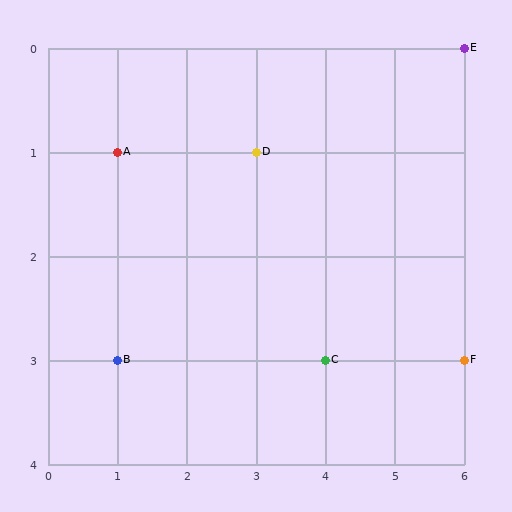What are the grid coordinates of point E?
Point E is at grid coordinates (6, 0).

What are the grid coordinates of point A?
Point A is at grid coordinates (1, 1).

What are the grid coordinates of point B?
Point B is at grid coordinates (1, 3).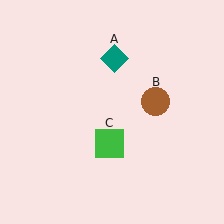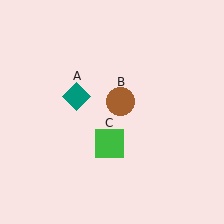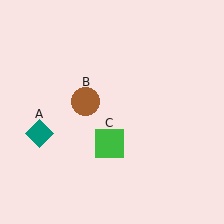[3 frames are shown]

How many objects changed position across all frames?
2 objects changed position: teal diamond (object A), brown circle (object B).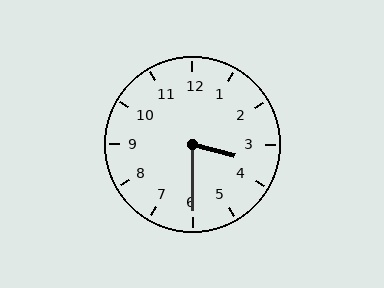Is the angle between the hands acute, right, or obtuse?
It is acute.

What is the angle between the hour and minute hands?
Approximately 75 degrees.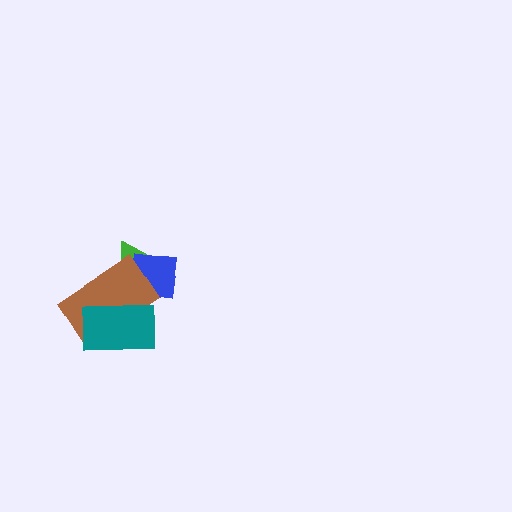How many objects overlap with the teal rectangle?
1 object overlaps with the teal rectangle.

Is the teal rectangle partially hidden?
No, no other shape covers it.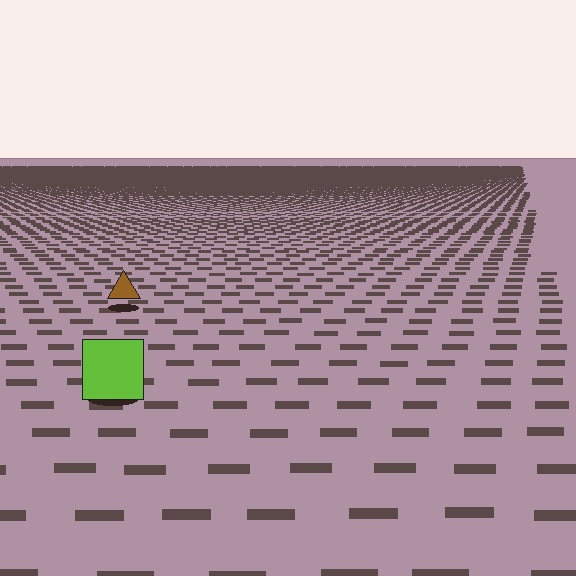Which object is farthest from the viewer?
The brown triangle is farthest from the viewer. It appears smaller and the ground texture around it is denser.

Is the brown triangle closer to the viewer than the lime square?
No. The lime square is closer — you can tell from the texture gradient: the ground texture is coarser near it.